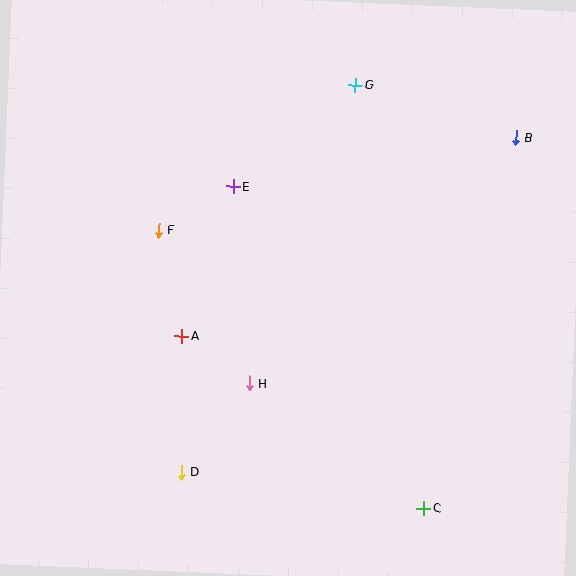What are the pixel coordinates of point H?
Point H is at (249, 383).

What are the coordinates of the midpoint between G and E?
The midpoint between G and E is at (294, 136).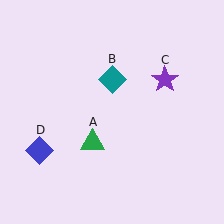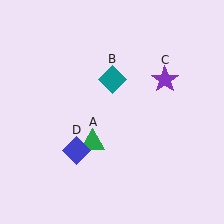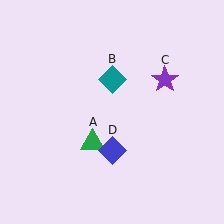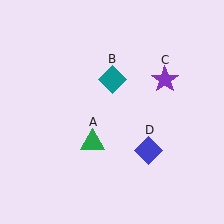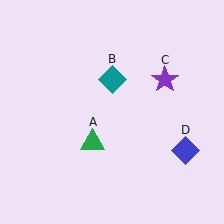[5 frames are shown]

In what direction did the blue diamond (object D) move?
The blue diamond (object D) moved right.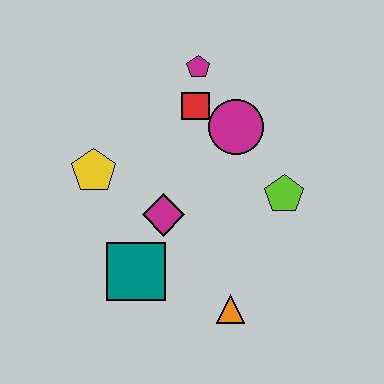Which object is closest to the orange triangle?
The teal square is closest to the orange triangle.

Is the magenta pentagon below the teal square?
No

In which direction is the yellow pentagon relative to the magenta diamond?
The yellow pentagon is to the left of the magenta diamond.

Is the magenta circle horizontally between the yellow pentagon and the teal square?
No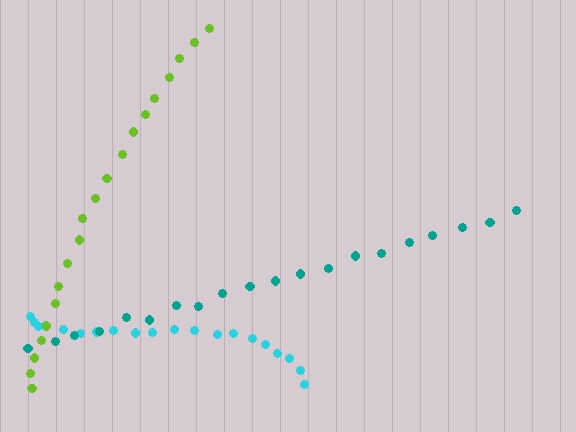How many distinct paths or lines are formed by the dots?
There are 3 distinct paths.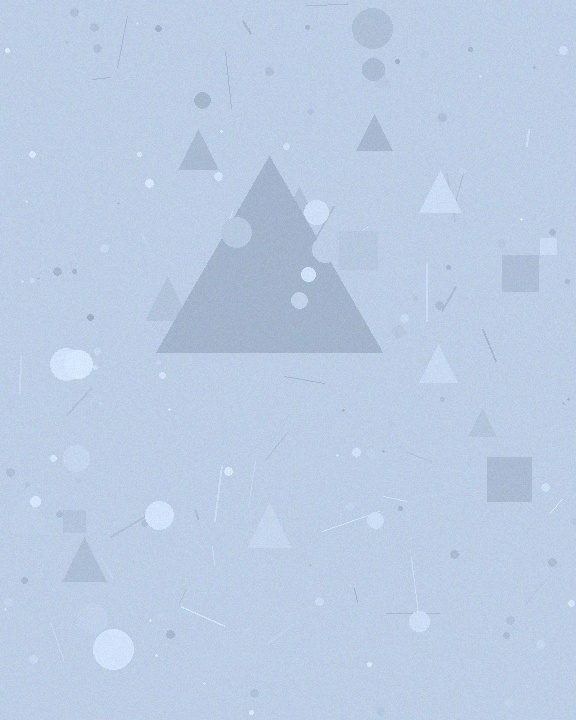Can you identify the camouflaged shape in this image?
The camouflaged shape is a triangle.